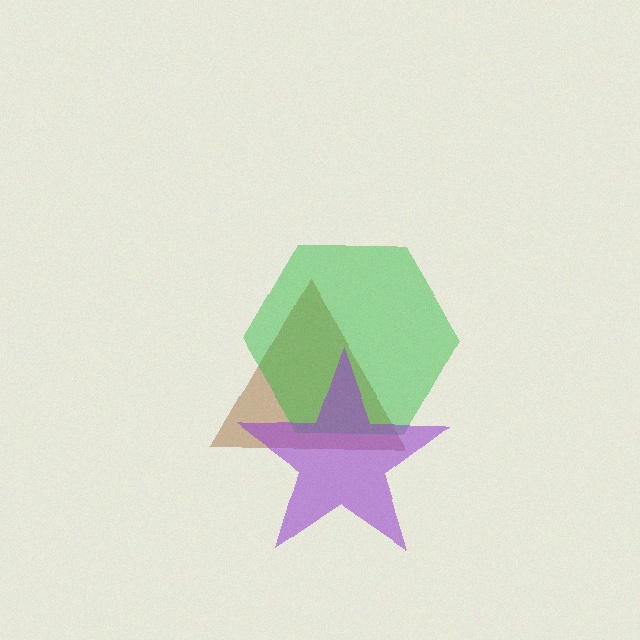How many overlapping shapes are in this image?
There are 3 overlapping shapes in the image.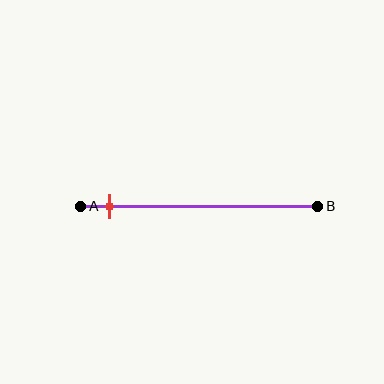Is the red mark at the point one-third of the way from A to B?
No, the mark is at about 10% from A, not at the 33% one-third point.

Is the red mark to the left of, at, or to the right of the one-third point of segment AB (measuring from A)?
The red mark is to the left of the one-third point of segment AB.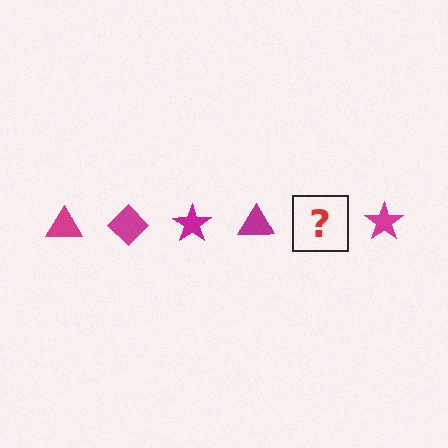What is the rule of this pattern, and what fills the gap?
The rule is that the pattern cycles through triangle, diamond, star shapes in magenta. The gap should be filled with a magenta diamond.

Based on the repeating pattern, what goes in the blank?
The blank should be a magenta diamond.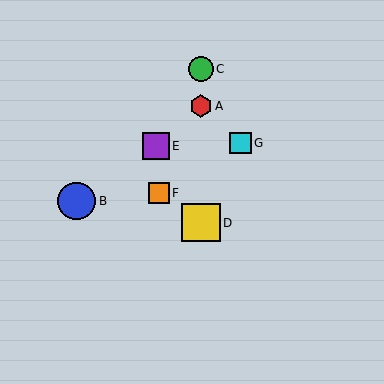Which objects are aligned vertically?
Objects A, C, D are aligned vertically.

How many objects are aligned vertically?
3 objects (A, C, D) are aligned vertically.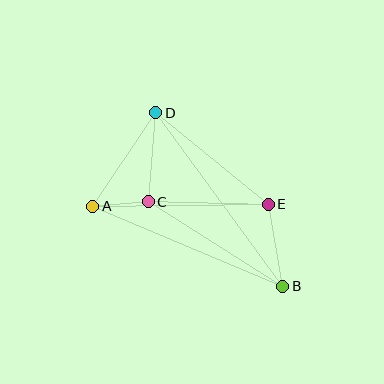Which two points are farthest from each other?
Points B and D are farthest from each other.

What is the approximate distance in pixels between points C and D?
The distance between C and D is approximately 89 pixels.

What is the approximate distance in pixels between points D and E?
The distance between D and E is approximately 145 pixels.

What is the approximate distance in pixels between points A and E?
The distance between A and E is approximately 175 pixels.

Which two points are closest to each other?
Points A and C are closest to each other.